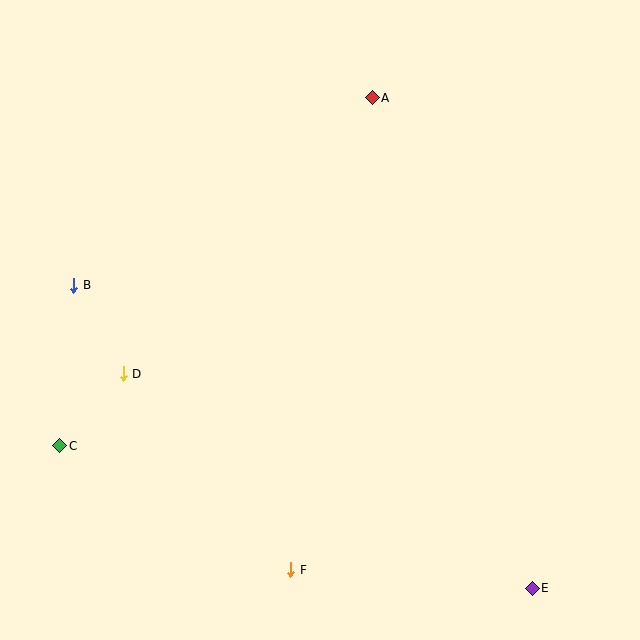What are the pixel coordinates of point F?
Point F is at (291, 570).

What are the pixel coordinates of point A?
Point A is at (372, 98).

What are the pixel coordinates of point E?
Point E is at (532, 588).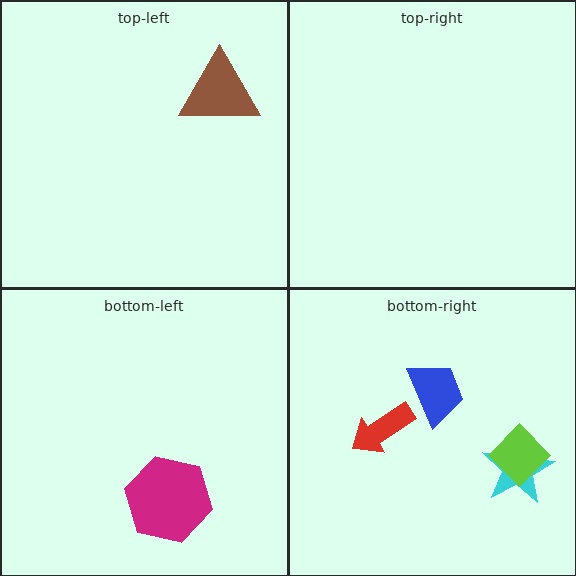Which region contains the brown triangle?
The top-left region.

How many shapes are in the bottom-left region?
1.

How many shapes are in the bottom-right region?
4.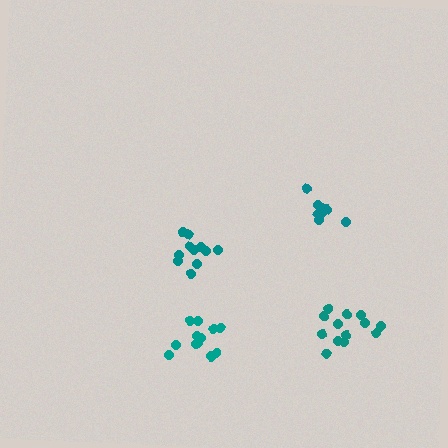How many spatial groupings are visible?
There are 4 spatial groupings.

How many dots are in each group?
Group 1: 13 dots, Group 2: 11 dots, Group 3: 13 dots, Group 4: 8 dots (45 total).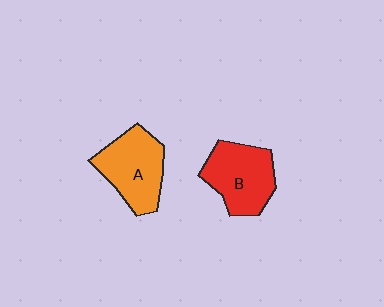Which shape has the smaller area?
Shape B (red).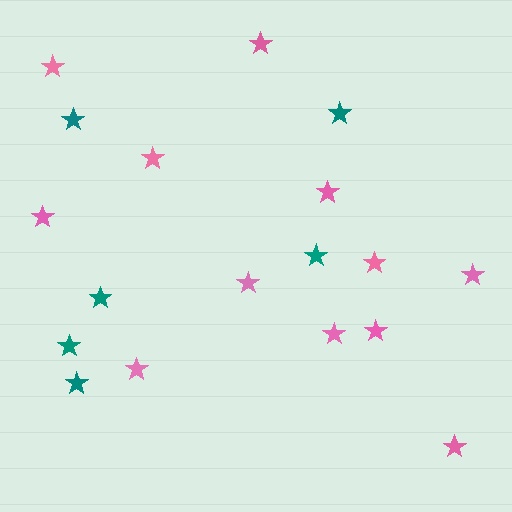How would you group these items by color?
There are 2 groups: one group of teal stars (6) and one group of pink stars (12).